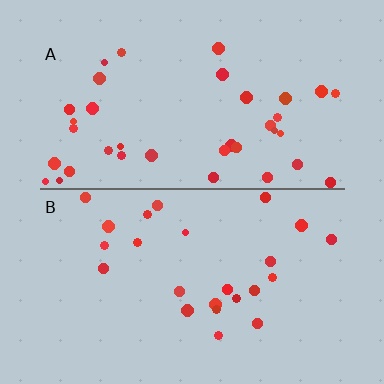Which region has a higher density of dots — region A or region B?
A (the top).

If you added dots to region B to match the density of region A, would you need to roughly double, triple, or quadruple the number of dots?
Approximately double.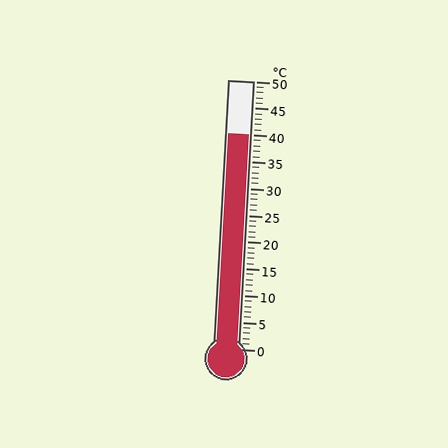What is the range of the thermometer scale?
The thermometer scale ranges from 0°C to 50°C.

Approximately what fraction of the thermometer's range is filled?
The thermometer is filled to approximately 80% of its range.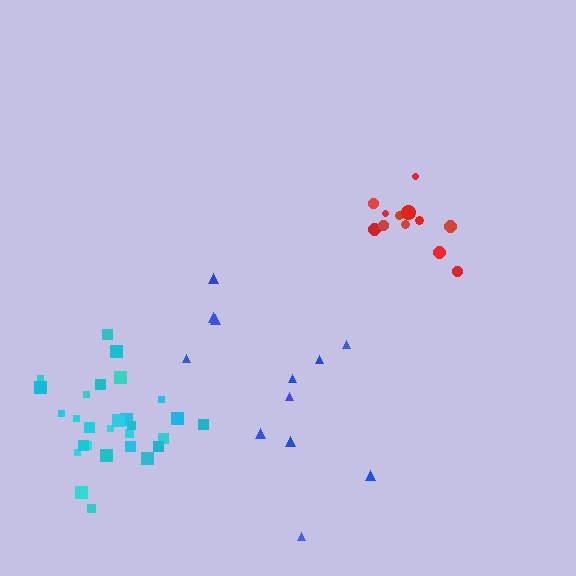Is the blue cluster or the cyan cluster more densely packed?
Cyan.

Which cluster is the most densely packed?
Red.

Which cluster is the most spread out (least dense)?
Blue.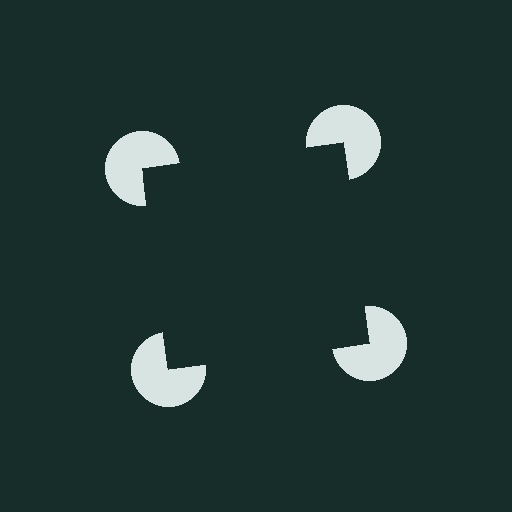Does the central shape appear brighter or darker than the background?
It typically appears slightly darker than the background, even though no actual brightness change is drawn.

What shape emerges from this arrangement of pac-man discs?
An illusory square — its edges are inferred from the aligned wedge cuts in the pac-man discs, not physically drawn.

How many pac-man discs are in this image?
There are 4 — one at each vertex of the illusory square.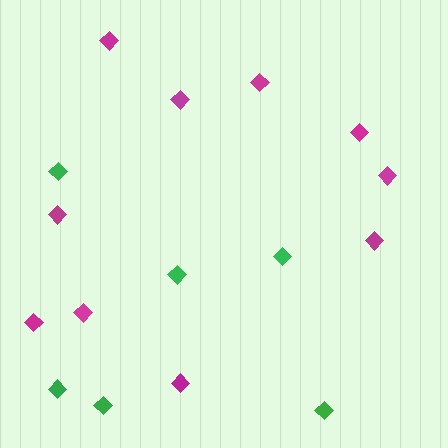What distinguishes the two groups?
There are 2 groups: one group of magenta diamonds (10) and one group of green diamonds (6).